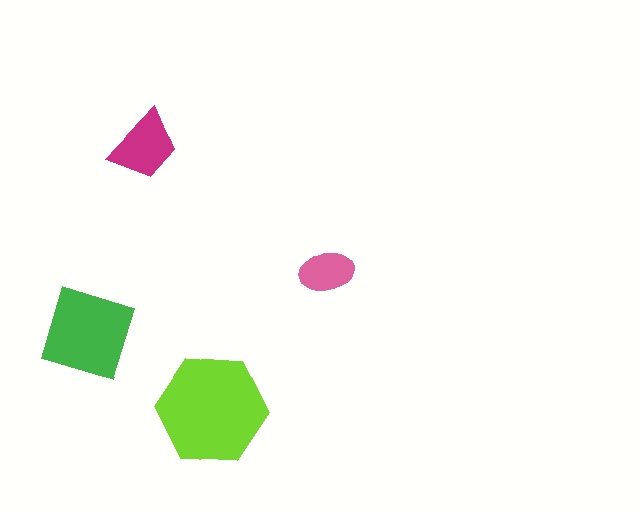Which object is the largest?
The lime hexagon.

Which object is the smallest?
The pink ellipse.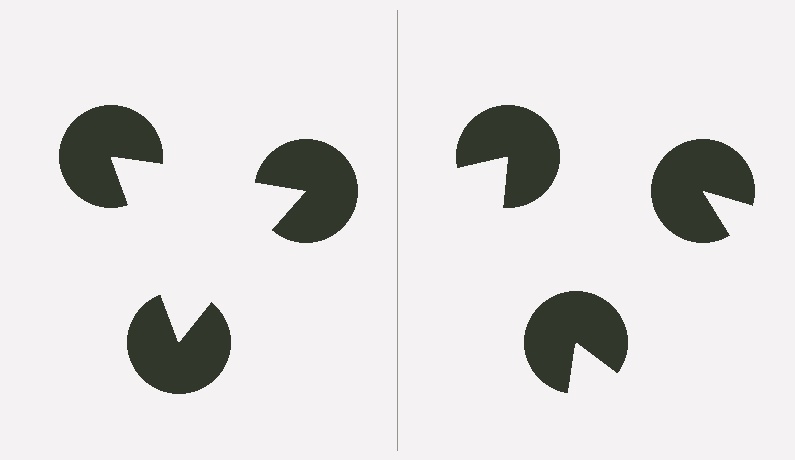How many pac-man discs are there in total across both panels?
6 — 3 on each side.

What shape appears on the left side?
An illusory triangle.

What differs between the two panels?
The pac-man discs are positioned identically on both sides; only the wedge orientations differ. On the left they align to a triangle; on the right they are misaligned.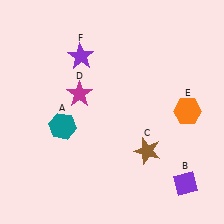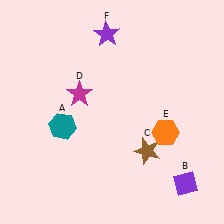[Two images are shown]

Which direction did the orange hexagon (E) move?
The orange hexagon (E) moved left.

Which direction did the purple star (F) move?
The purple star (F) moved right.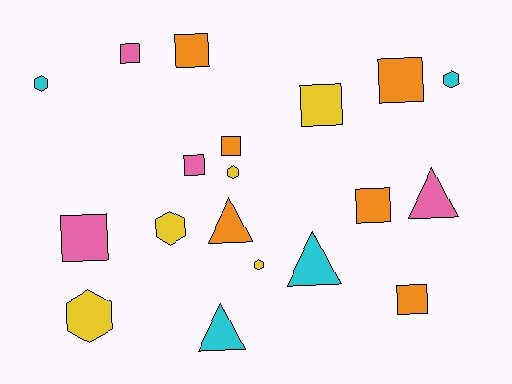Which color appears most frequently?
Orange, with 6 objects.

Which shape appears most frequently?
Square, with 9 objects.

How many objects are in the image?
There are 19 objects.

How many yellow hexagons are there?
There are 4 yellow hexagons.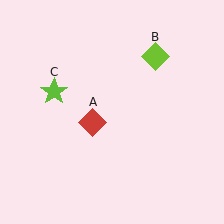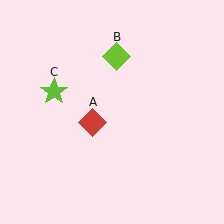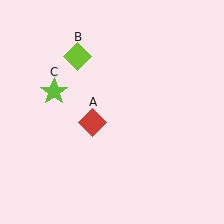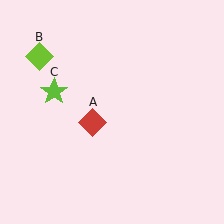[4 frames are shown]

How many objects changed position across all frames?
1 object changed position: lime diamond (object B).